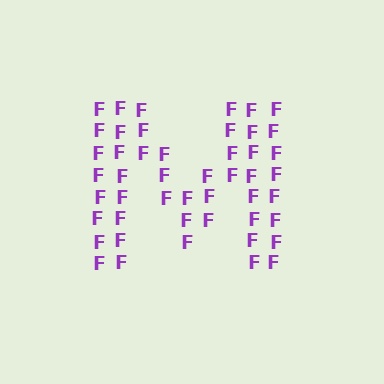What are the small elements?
The small elements are letter F's.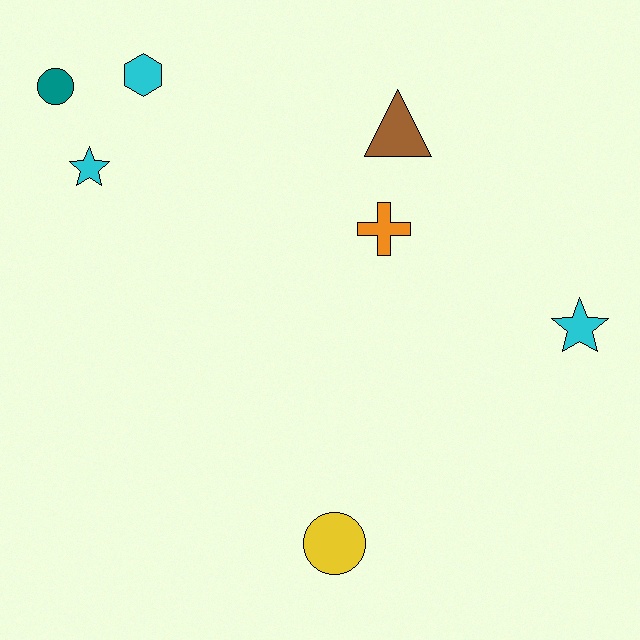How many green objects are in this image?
There are no green objects.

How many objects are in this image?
There are 7 objects.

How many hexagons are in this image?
There is 1 hexagon.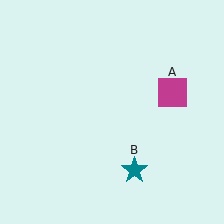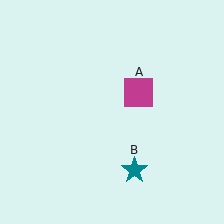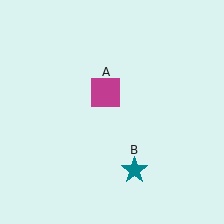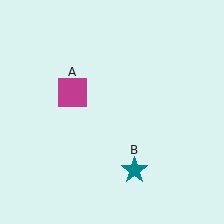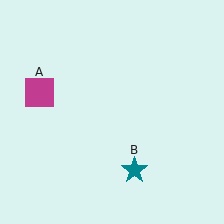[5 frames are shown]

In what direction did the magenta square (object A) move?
The magenta square (object A) moved left.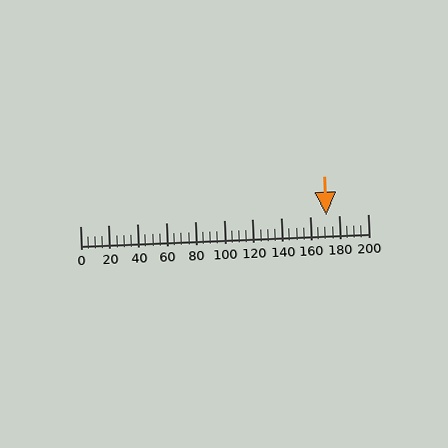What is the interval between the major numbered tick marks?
The major tick marks are spaced 20 units apart.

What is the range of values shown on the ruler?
The ruler shows values from 0 to 200.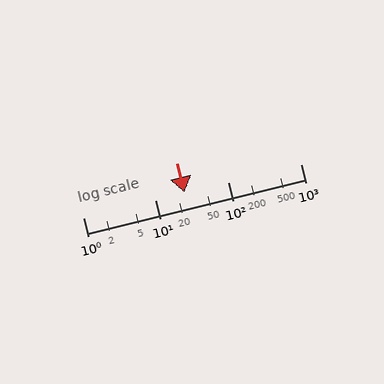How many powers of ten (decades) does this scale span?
The scale spans 3 decades, from 1 to 1000.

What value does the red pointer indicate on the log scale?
The pointer indicates approximately 25.